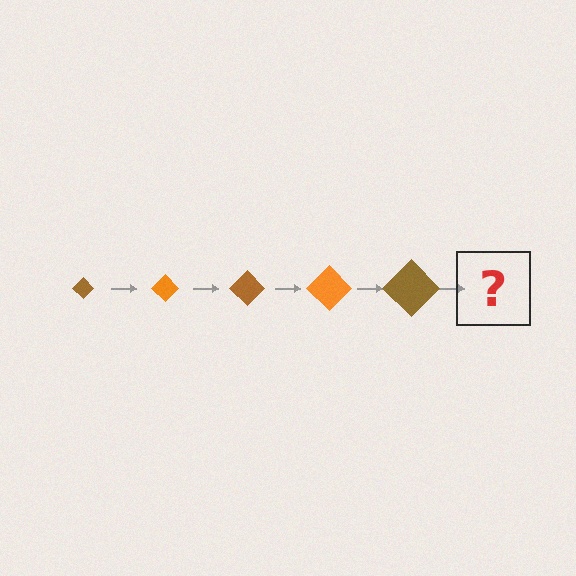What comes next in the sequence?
The next element should be an orange diamond, larger than the previous one.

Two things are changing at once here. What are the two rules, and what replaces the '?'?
The two rules are that the diamond grows larger each step and the color cycles through brown and orange. The '?' should be an orange diamond, larger than the previous one.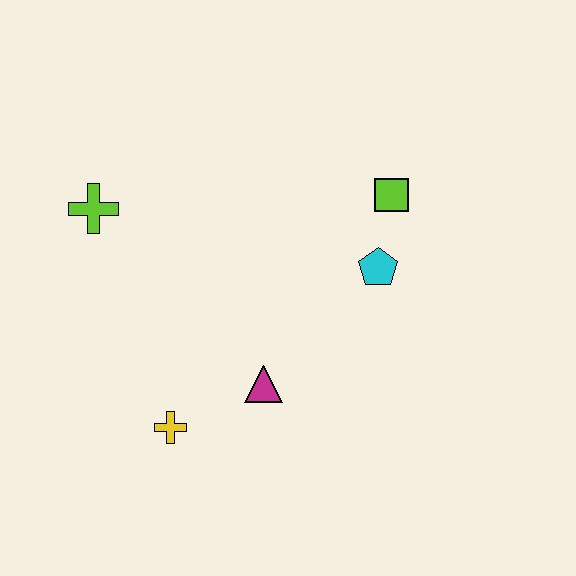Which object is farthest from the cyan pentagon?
The lime cross is farthest from the cyan pentagon.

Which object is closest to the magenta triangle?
The yellow cross is closest to the magenta triangle.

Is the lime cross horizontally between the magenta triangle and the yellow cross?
No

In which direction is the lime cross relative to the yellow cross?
The lime cross is above the yellow cross.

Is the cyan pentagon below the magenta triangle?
No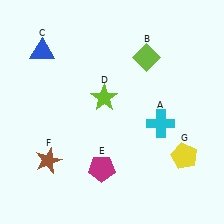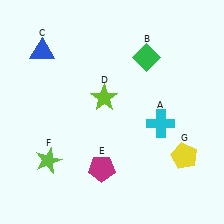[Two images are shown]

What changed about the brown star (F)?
In Image 1, F is brown. In Image 2, it changed to lime.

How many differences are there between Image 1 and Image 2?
There are 2 differences between the two images.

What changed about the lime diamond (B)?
In Image 1, B is lime. In Image 2, it changed to green.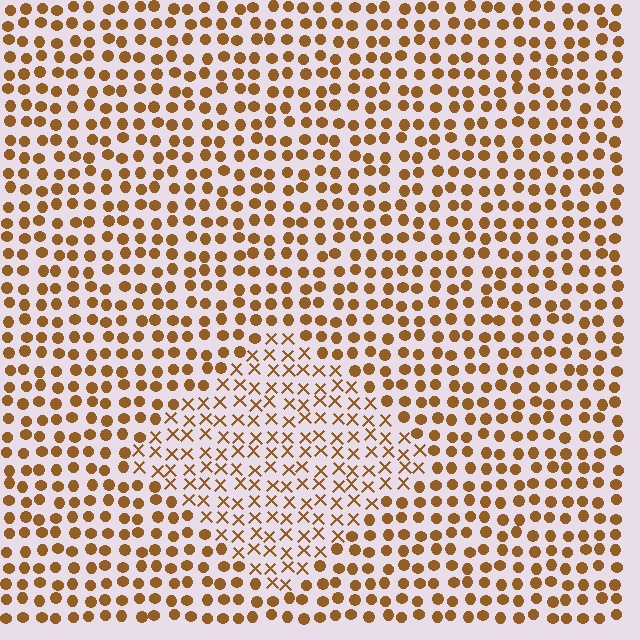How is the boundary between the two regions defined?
The boundary is defined by a change in element shape: X marks inside vs. circles outside. All elements share the same color and spacing.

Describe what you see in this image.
The image is filled with small brown elements arranged in a uniform grid. A diamond-shaped region contains X marks, while the surrounding area contains circles. The boundary is defined purely by the change in element shape.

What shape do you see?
I see a diamond.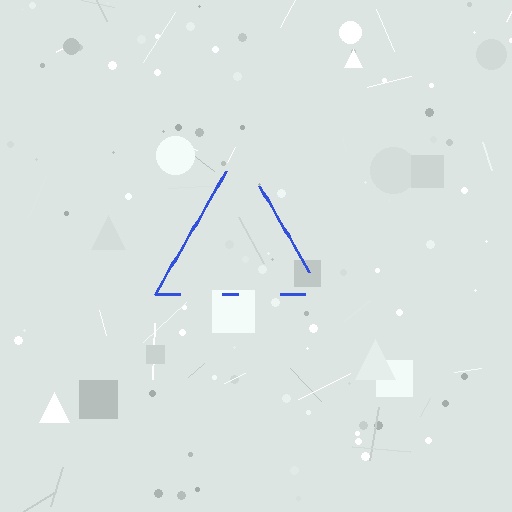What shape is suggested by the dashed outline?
The dashed outline suggests a triangle.